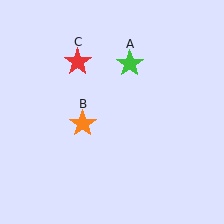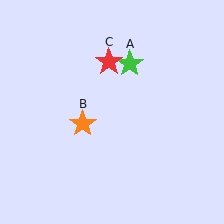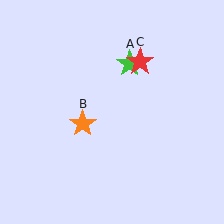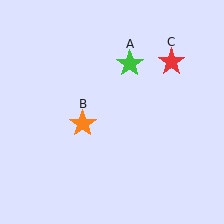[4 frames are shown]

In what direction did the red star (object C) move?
The red star (object C) moved right.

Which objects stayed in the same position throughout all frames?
Green star (object A) and orange star (object B) remained stationary.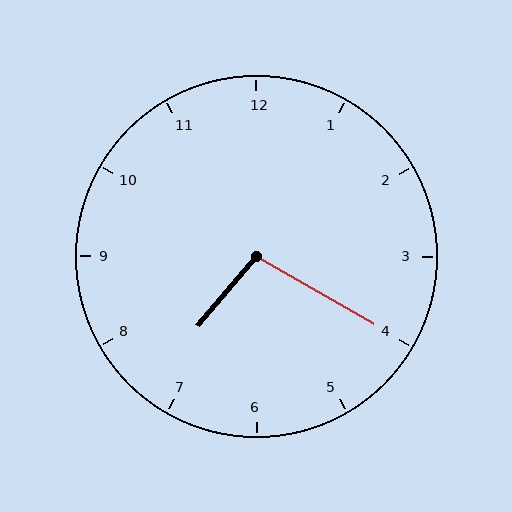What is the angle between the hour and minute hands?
Approximately 100 degrees.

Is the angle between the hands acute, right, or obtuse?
It is obtuse.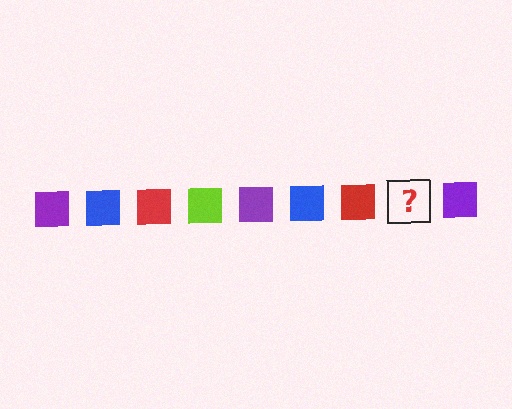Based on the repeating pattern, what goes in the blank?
The blank should be a lime square.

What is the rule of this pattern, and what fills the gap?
The rule is that the pattern cycles through purple, blue, red, lime squares. The gap should be filled with a lime square.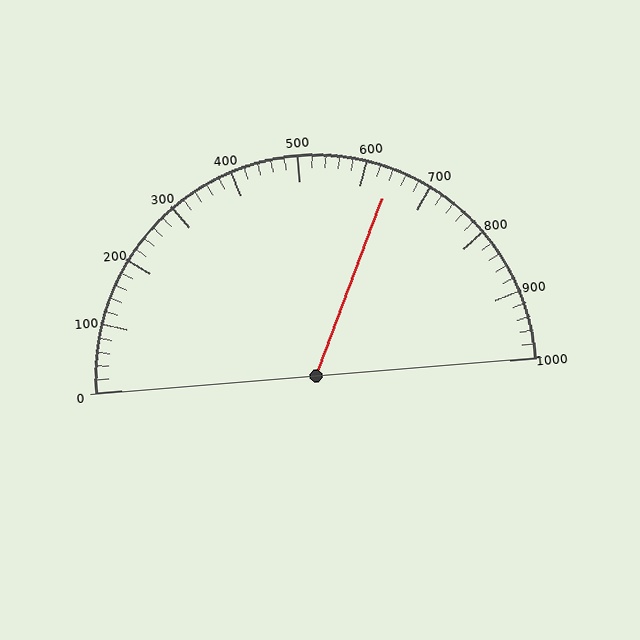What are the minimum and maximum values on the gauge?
The gauge ranges from 0 to 1000.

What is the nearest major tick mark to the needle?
The nearest major tick mark is 600.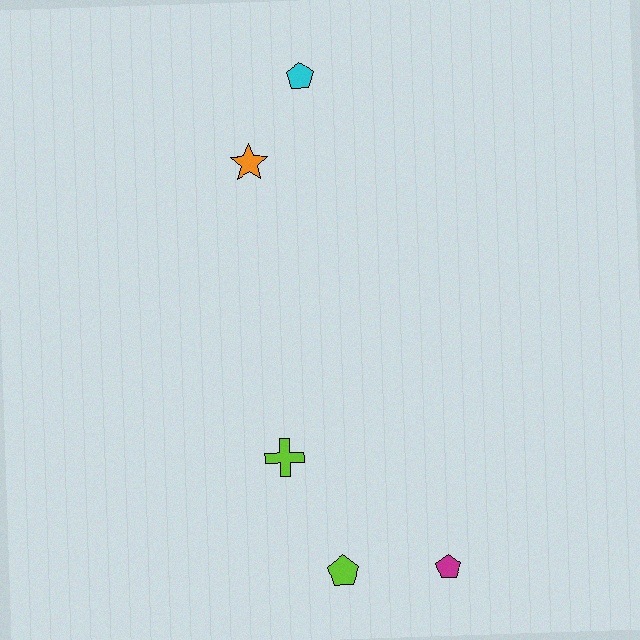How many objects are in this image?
There are 5 objects.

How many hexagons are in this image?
There are no hexagons.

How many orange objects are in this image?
There is 1 orange object.